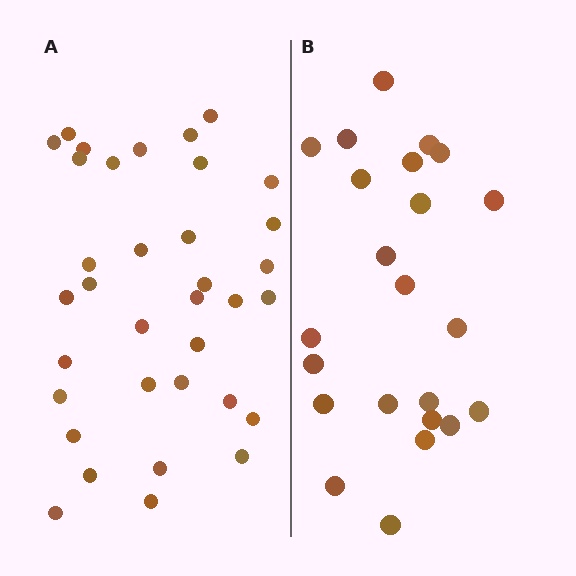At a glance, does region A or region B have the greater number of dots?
Region A (the left region) has more dots.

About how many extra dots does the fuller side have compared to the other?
Region A has roughly 12 or so more dots than region B.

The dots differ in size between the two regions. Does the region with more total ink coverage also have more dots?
No. Region B has more total ink coverage because its dots are larger, but region A actually contains more individual dots. Total area can be misleading — the number of items is what matters here.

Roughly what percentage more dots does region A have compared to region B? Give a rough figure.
About 50% more.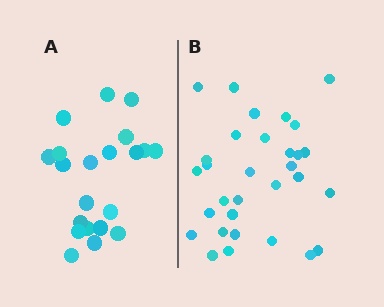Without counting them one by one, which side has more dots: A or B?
Region B (the right region) has more dots.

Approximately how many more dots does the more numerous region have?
Region B has roughly 10 or so more dots than region A.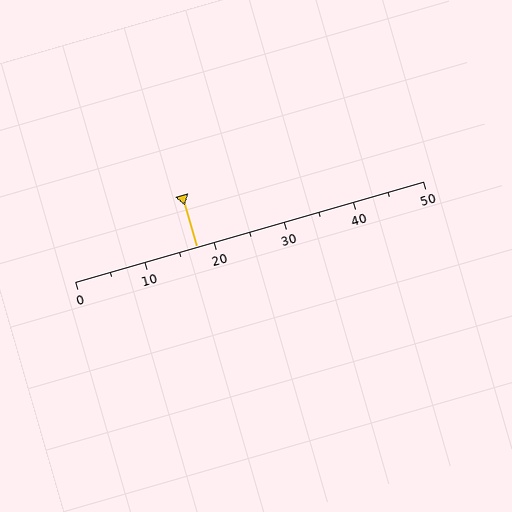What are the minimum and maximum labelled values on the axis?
The axis runs from 0 to 50.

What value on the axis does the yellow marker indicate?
The marker indicates approximately 17.5.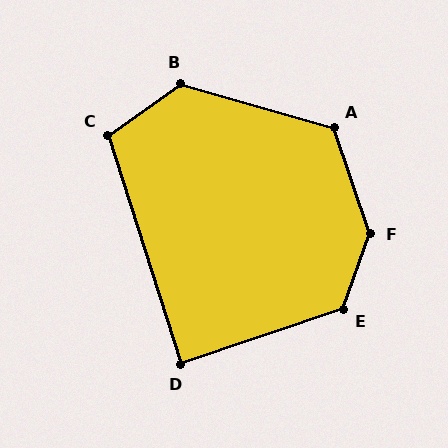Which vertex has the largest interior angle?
F, at approximately 142 degrees.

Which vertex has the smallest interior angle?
D, at approximately 89 degrees.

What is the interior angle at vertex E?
Approximately 128 degrees (obtuse).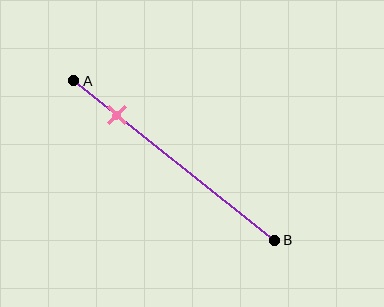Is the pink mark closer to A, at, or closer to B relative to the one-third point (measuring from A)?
The pink mark is closer to point A than the one-third point of segment AB.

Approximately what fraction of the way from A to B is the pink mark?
The pink mark is approximately 20% of the way from A to B.